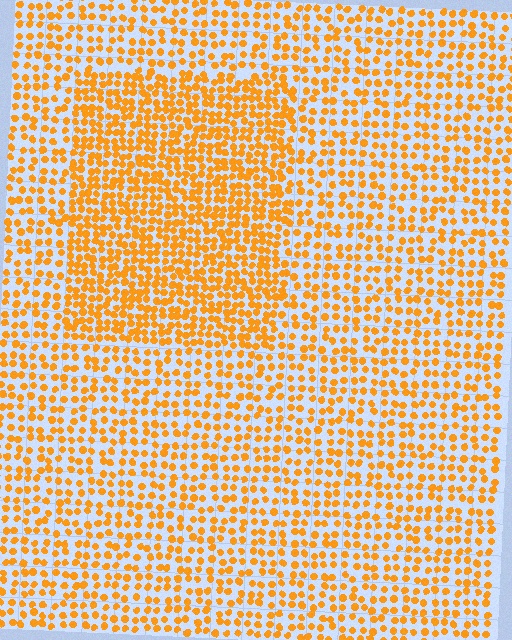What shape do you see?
I see a rectangle.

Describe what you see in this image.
The image contains small orange elements arranged at two different densities. A rectangle-shaped region is visible where the elements are more densely packed than the surrounding area.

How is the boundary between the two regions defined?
The boundary is defined by a change in element density (approximately 1.7x ratio). All elements are the same color, size, and shape.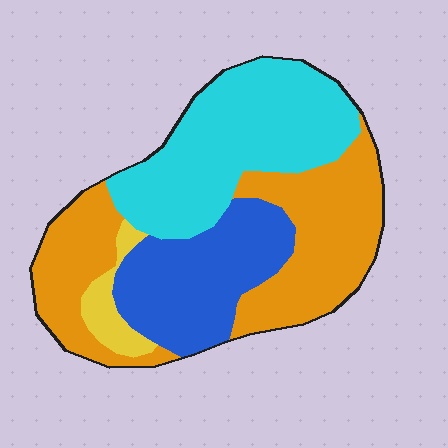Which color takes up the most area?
Orange, at roughly 40%.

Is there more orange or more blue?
Orange.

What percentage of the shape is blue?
Blue covers roughly 25% of the shape.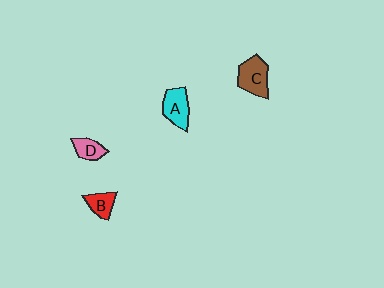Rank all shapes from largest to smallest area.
From largest to smallest: C (brown), A (cyan), B (red), D (pink).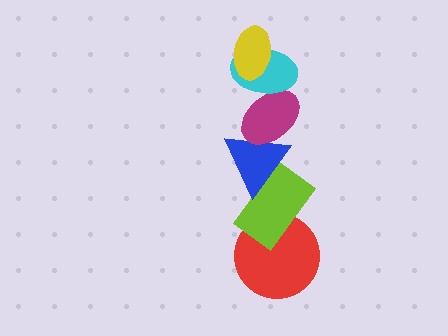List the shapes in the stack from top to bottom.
From top to bottom: the yellow ellipse, the cyan ellipse, the magenta ellipse, the blue triangle, the lime rectangle, the red circle.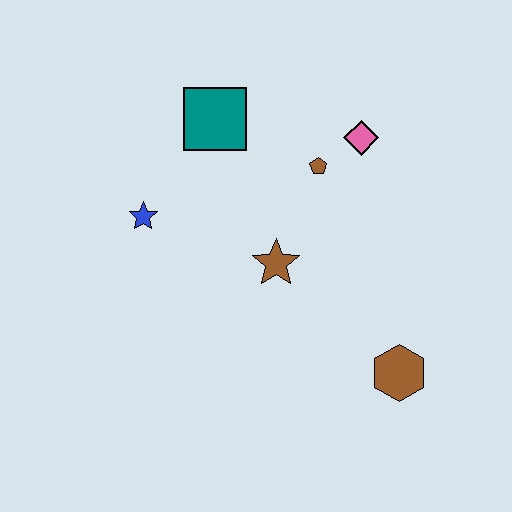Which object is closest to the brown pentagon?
The pink diamond is closest to the brown pentagon.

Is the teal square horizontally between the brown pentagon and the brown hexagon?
No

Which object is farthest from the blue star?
The brown hexagon is farthest from the blue star.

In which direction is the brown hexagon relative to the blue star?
The brown hexagon is to the right of the blue star.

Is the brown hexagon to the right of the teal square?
Yes